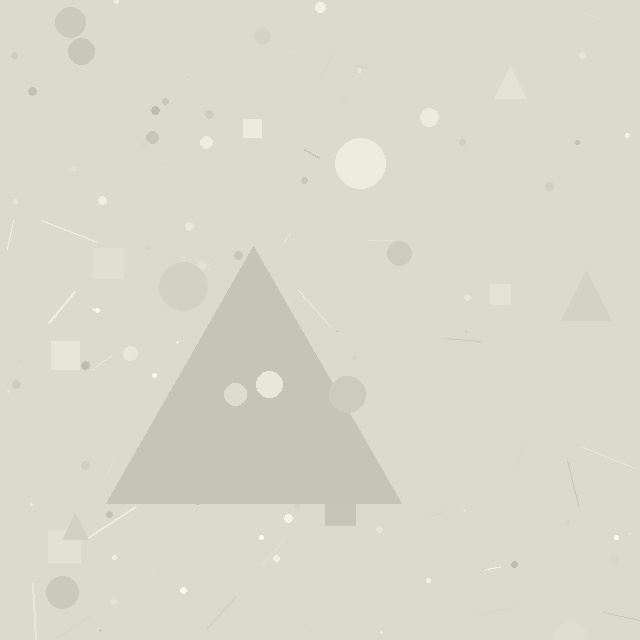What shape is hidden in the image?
A triangle is hidden in the image.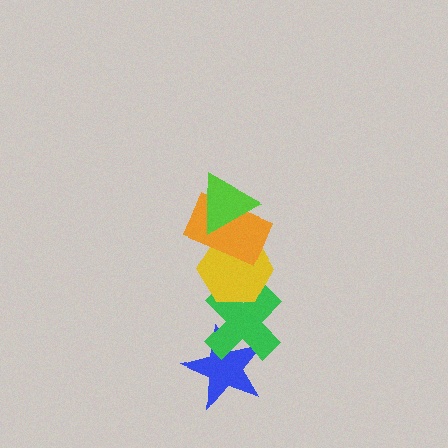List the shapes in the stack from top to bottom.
From top to bottom: the lime triangle, the orange rectangle, the yellow hexagon, the green cross, the blue star.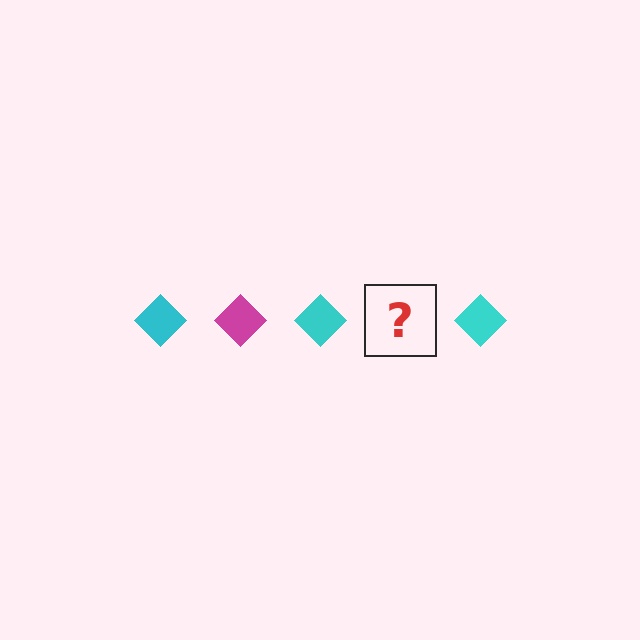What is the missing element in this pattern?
The missing element is a magenta diamond.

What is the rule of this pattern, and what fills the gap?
The rule is that the pattern cycles through cyan, magenta diamonds. The gap should be filled with a magenta diamond.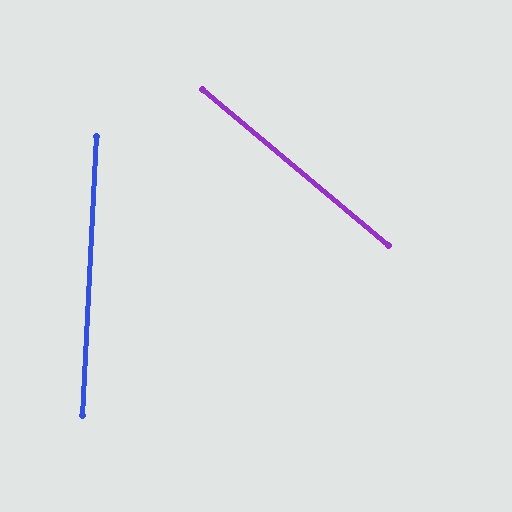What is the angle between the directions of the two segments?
Approximately 53 degrees.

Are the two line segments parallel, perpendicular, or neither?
Neither parallel nor perpendicular — they differ by about 53°.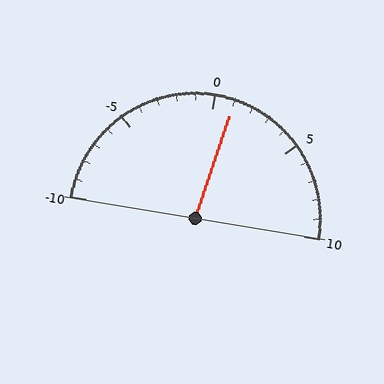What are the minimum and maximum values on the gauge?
The gauge ranges from -10 to 10.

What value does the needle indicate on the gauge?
The needle indicates approximately 1.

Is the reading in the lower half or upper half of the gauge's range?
The reading is in the upper half of the range (-10 to 10).